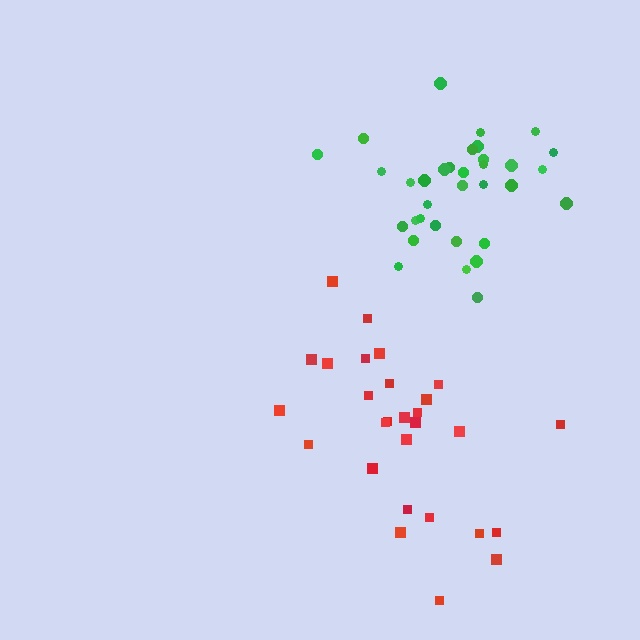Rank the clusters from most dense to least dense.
green, red.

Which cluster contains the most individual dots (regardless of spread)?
Green (34).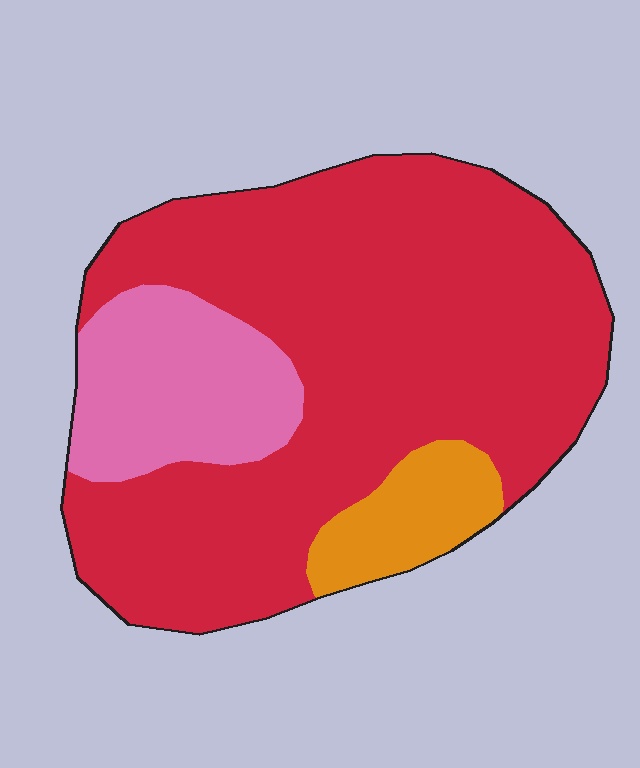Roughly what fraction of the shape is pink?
Pink takes up about one sixth (1/6) of the shape.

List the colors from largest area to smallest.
From largest to smallest: red, pink, orange.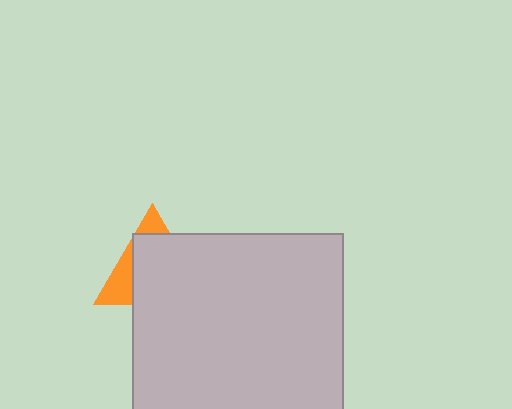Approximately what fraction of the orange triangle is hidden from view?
Roughly 70% of the orange triangle is hidden behind the light gray rectangle.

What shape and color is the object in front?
The object in front is a light gray rectangle.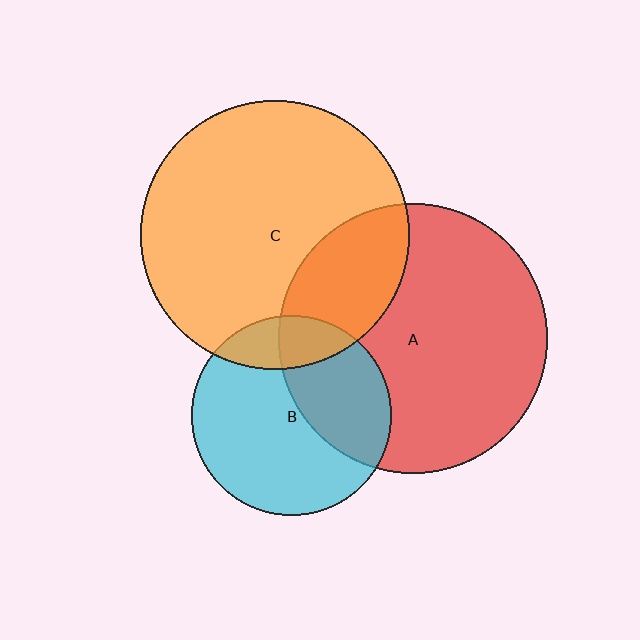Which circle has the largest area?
Circle A (red).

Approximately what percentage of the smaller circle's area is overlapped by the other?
Approximately 25%.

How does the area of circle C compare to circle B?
Approximately 1.8 times.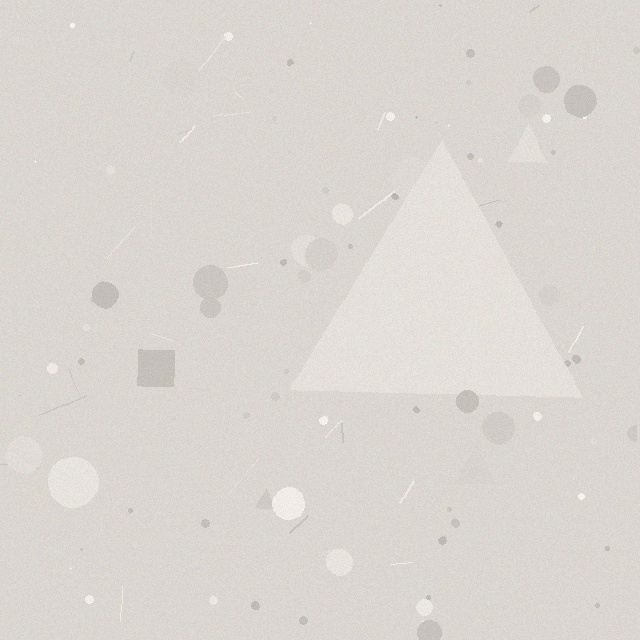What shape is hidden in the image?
A triangle is hidden in the image.